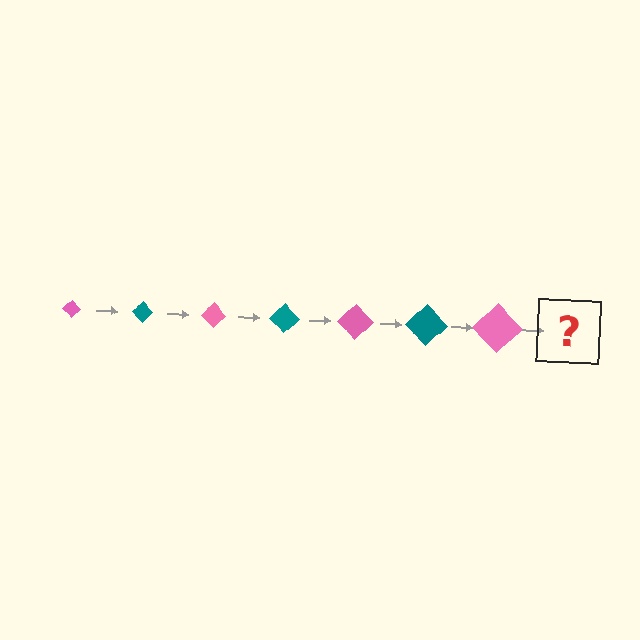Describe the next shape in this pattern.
It should be a teal diamond, larger than the previous one.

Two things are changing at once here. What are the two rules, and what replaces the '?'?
The two rules are that the diamond grows larger each step and the color cycles through pink and teal. The '?' should be a teal diamond, larger than the previous one.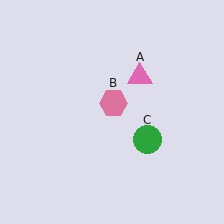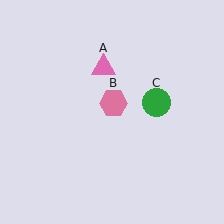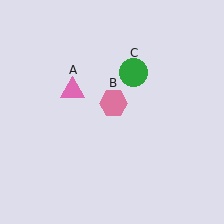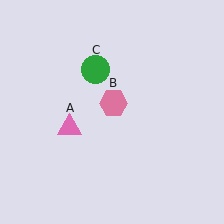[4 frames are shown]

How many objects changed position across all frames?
2 objects changed position: pink triangle (object A), green circle (object C).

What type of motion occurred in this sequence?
The pink triangle (object A), green circle (object C) rotated counterclockwise around the center of the scene.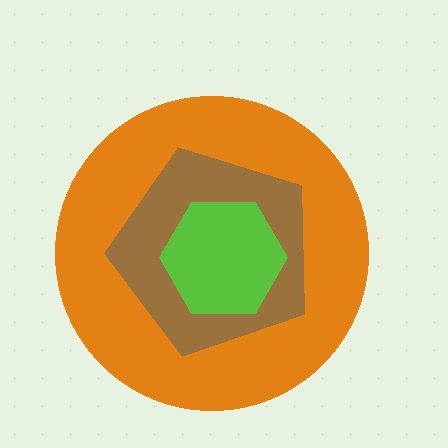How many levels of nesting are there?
3.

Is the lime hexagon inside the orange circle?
Yes.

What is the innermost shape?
The lime hexagon.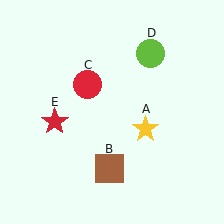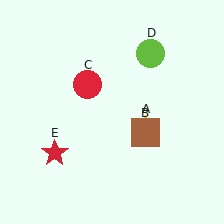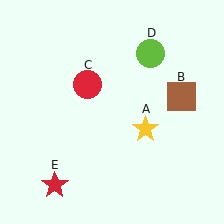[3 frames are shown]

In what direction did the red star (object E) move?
The red star (object E) moved down.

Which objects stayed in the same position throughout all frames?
Yellow star (object A) and red circle (object C) and lime circle (object D) remained stationary.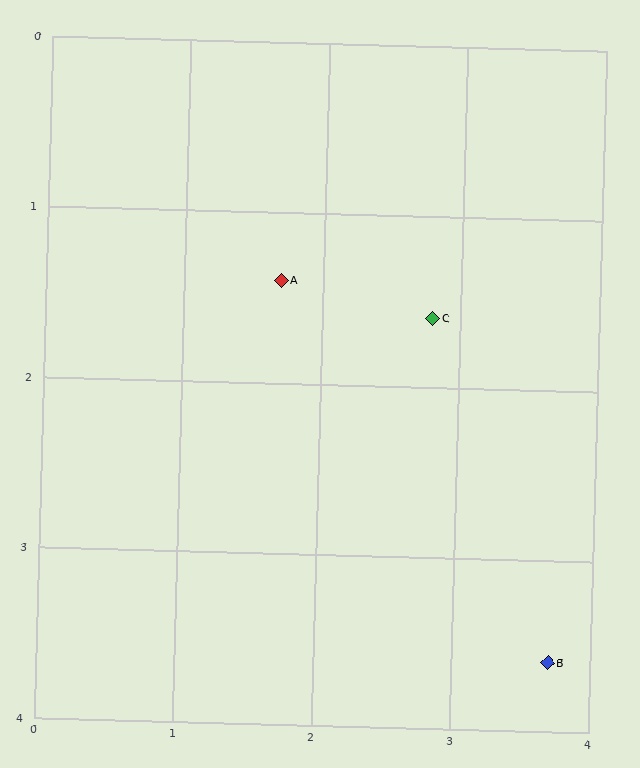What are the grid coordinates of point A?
Point A is at approximately (1.7, 1.4).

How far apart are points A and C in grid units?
Points A and C are about 1.1 grid units apart.